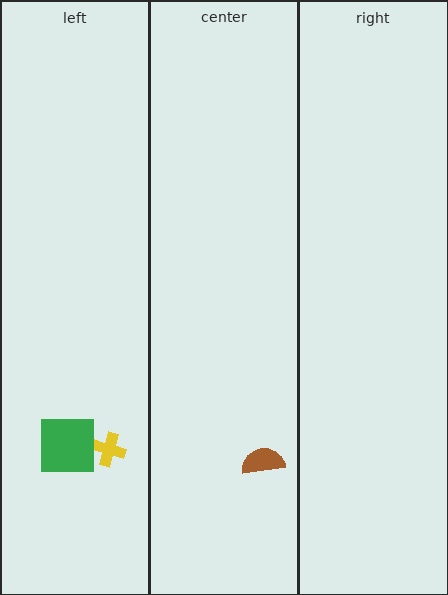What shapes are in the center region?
The brown semicircle.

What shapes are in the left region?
The yellow cross, the green square.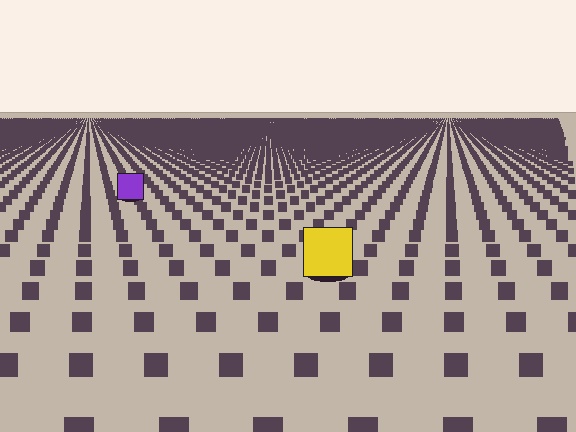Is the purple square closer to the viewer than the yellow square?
No. The yellow square is closer — you can tell from the texture gradient: the ground texture is coarser near it.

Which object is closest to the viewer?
The yellow square is closest. The texture marks near it are larger and more spread out.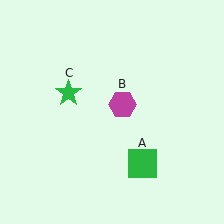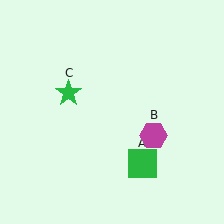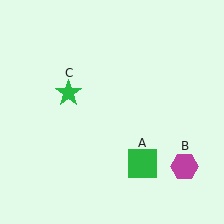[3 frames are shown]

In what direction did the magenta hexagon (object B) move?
The magenta hexagon (object B) moved down and to the right.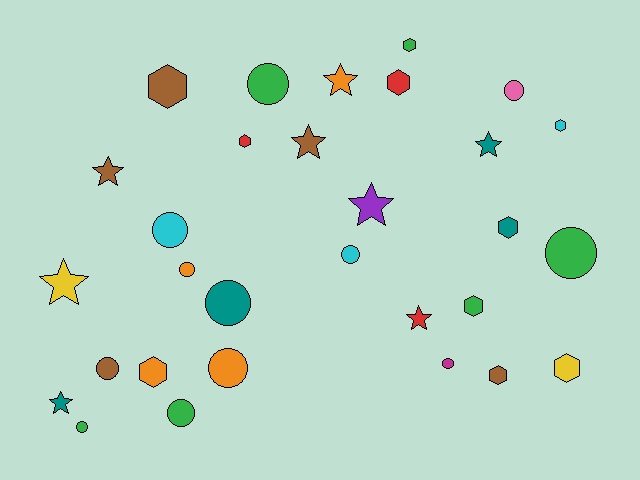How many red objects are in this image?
There are 3 red objects.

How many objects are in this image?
There are 30 objects.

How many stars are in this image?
There are 8 stars.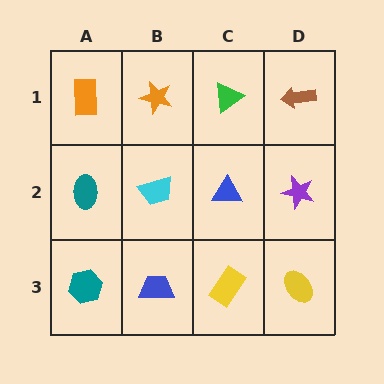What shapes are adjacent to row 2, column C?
A green triangle (row 1, column C), a yellow rectangle (row 3, column C), a cyan trapezoid (row 2, column B), a purple star (row 2, column D).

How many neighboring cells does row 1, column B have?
3.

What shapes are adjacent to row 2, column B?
An orange star (row 1, column B), a blue trapezoid (row 3, column B), a teal ellipse (row 2, column A), a blue triangle (row 2, column C).